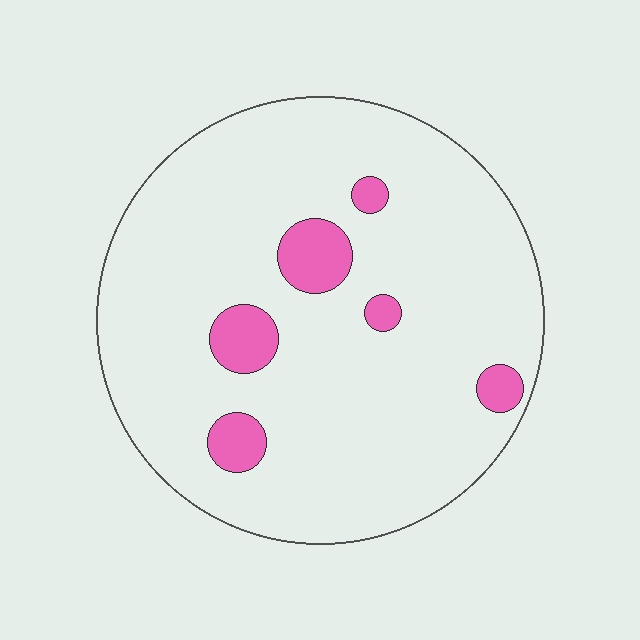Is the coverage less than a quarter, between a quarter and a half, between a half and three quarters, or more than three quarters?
Less than a quarter.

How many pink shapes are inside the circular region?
6.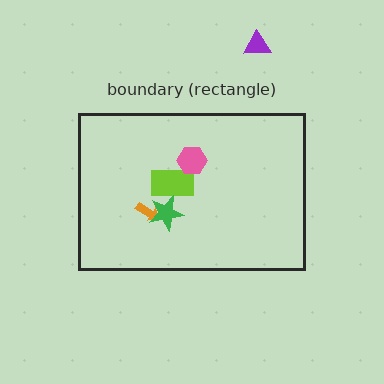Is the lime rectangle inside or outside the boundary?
Inside.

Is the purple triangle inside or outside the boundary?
Outside.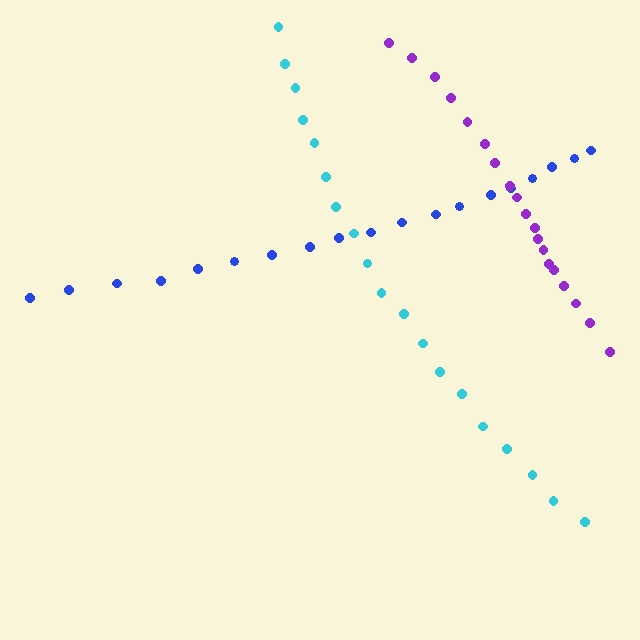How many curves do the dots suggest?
There are 3 distinct paths.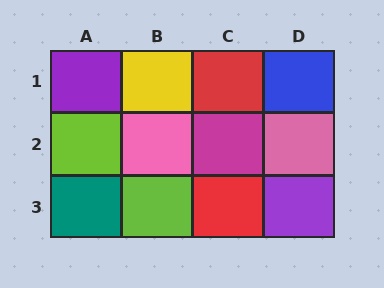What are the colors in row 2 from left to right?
Lime, pink, magenta, pink.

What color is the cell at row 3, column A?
Teal.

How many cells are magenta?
1 cell is magenta.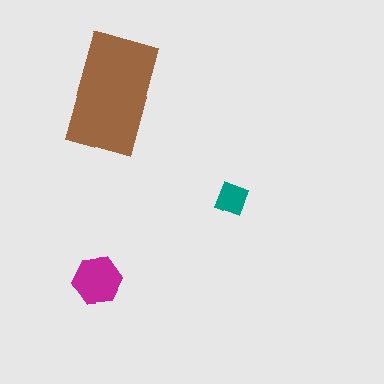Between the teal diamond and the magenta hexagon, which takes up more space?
The magenta hexagon.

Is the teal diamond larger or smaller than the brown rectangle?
Smaller.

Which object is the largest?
The brown rectangle.